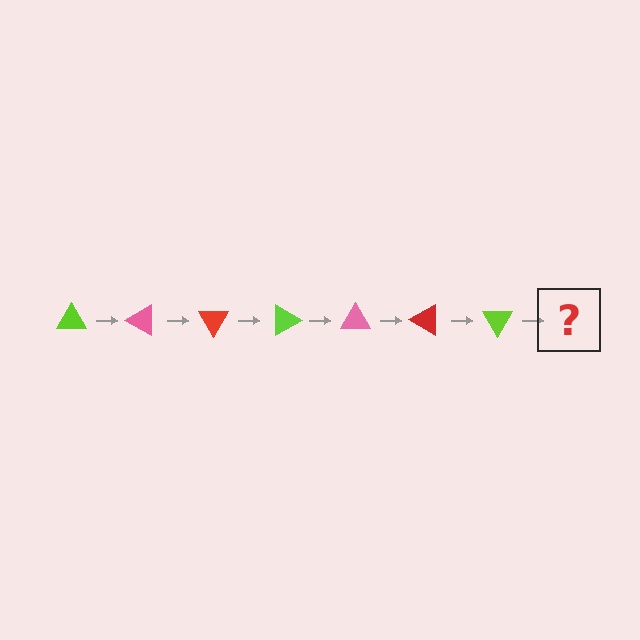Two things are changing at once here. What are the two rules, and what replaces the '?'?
The two rules are that it rotates 30 degrees each step and the color cycles through lime, pink, and red. The '?' should be a pink triangle, rotated 210 degrees from the start.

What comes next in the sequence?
The next element should be a pink triangle, rotated 210 degrees from the start.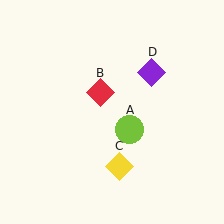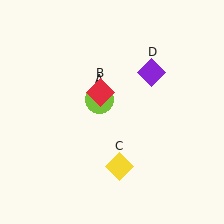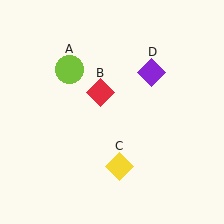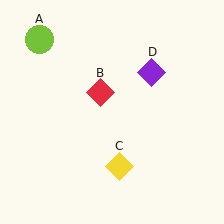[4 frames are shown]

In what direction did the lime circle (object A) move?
The lime circle (object A) moved up and to the left.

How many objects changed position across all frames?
1 object changed position: lime circle (object A).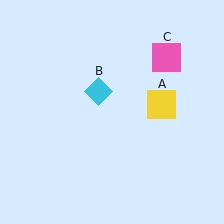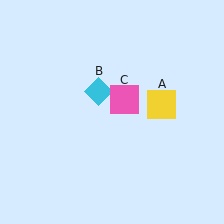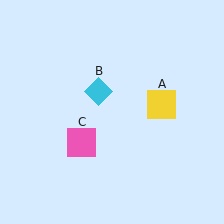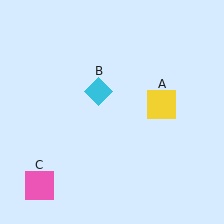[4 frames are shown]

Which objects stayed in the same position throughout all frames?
Yellow square (object A) and cyan diamond (object B) remained stationary.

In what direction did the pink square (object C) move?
The pink square (object C) moved down and to the left.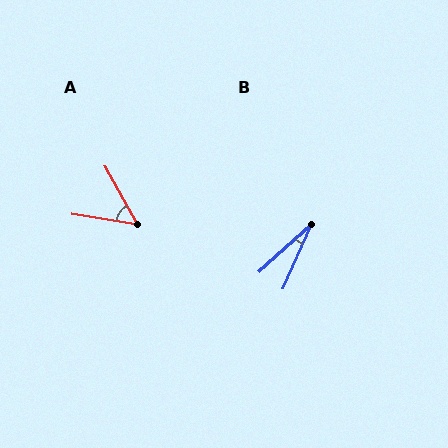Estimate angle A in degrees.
Approximately 52 degrees.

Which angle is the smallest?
B, at approximately 24 degrees.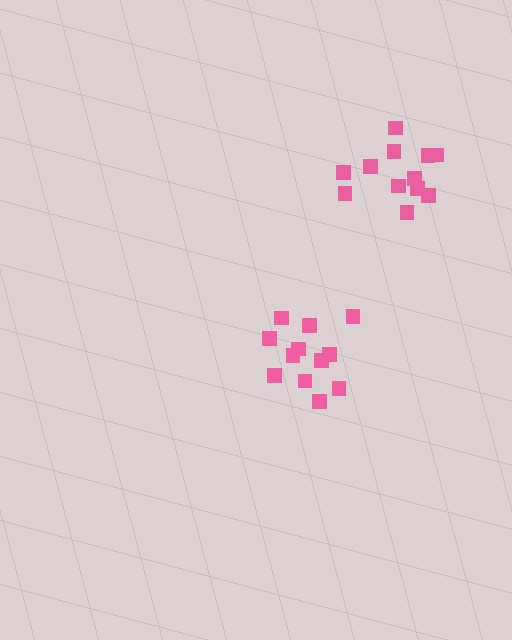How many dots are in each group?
Group 1: 12 dots, Group 2: 12 dots (24 total).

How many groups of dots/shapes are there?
There are 2 groups.